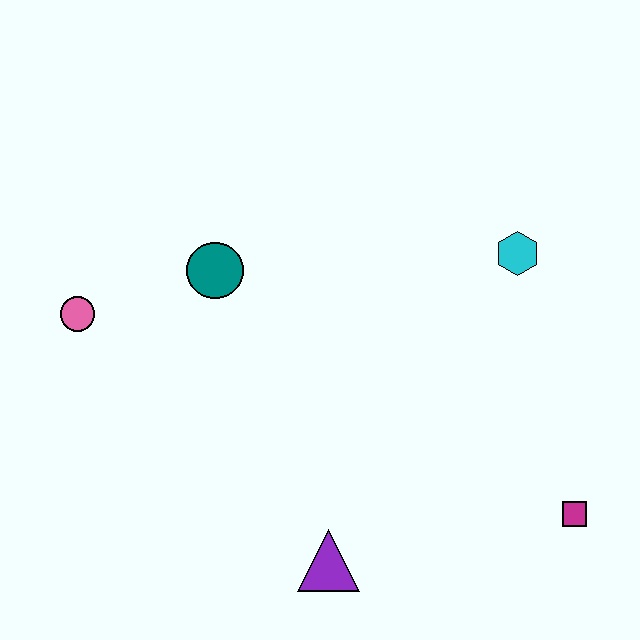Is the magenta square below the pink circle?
Yes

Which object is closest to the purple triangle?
The magenta square is closest to the purple triangle.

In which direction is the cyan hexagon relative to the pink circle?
The cyan hexagon is to the right of the pink circle.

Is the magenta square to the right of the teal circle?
Yes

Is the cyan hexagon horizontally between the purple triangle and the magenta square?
Yes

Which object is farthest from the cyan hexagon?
The pink circle is farthest from the cyan hexagon.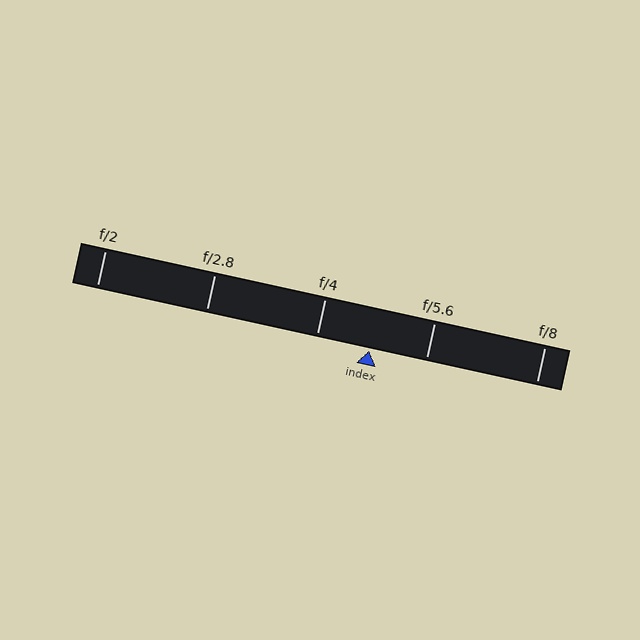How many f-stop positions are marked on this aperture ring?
There are 5 f-stop positions marked.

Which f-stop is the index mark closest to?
The index mark is closest to f/4.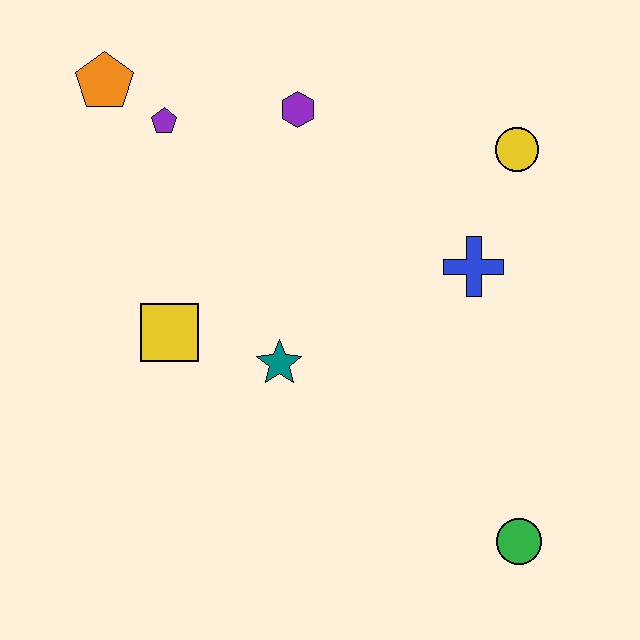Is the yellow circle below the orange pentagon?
Yes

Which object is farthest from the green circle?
The orange pentagon is farthest from the green circle.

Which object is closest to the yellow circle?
The blue cross is closest to the yellow circle.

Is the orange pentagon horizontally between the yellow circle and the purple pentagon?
No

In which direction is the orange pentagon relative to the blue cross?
The orange pentagon is to the left of the blue cross.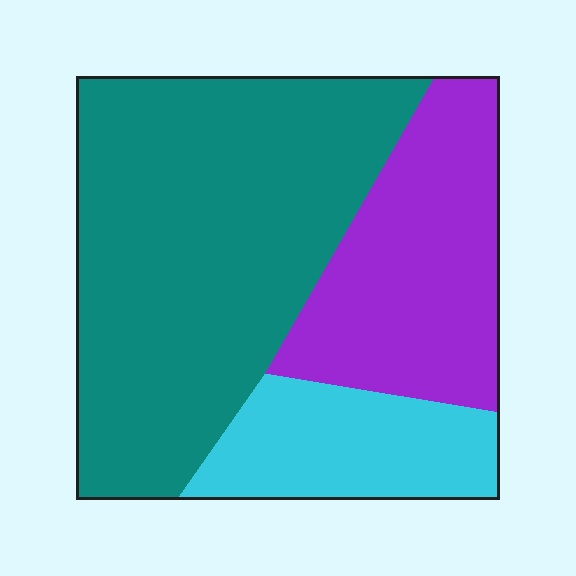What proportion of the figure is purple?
Purple covers about 25% of the figure.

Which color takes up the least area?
Cyan, at roughly 15%.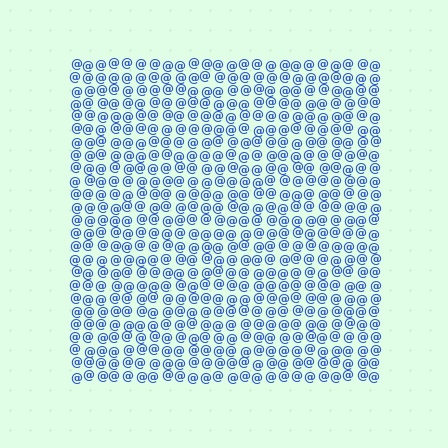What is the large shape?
The large shape is a square.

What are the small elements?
The small elements are at signs.